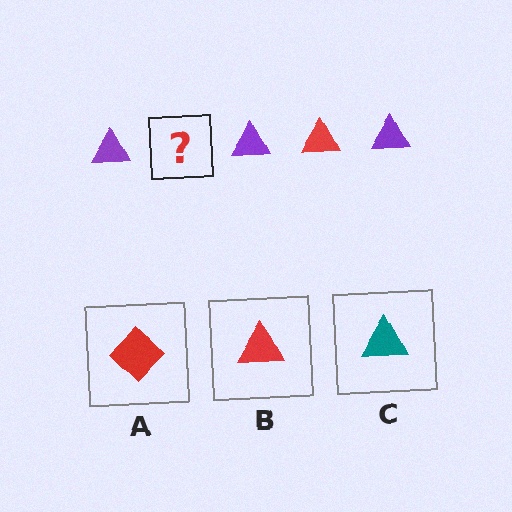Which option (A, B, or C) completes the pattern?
B.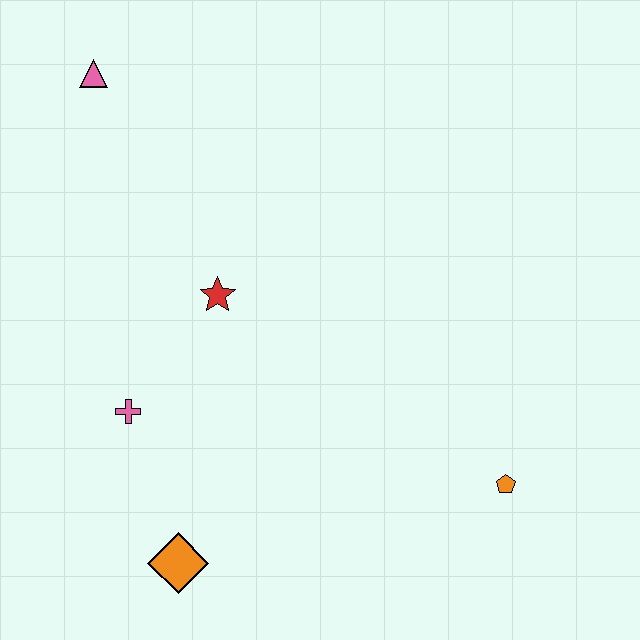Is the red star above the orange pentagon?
Yes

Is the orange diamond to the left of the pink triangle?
No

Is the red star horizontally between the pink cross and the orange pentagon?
Yes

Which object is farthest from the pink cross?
The orange pentagon is farthest from the pink cross.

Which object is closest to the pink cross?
The red star is closest to the pink cross.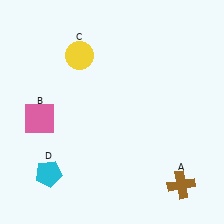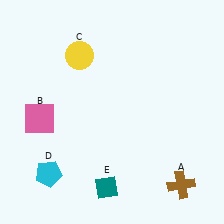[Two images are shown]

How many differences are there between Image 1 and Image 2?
There is 1 difference between the two images.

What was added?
A teal diamond (E) was added in Image 2.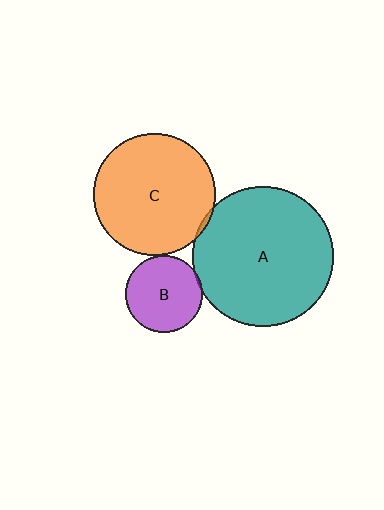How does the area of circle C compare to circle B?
Approximately 2.5 times.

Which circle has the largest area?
Circle A (teal).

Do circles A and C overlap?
Yes.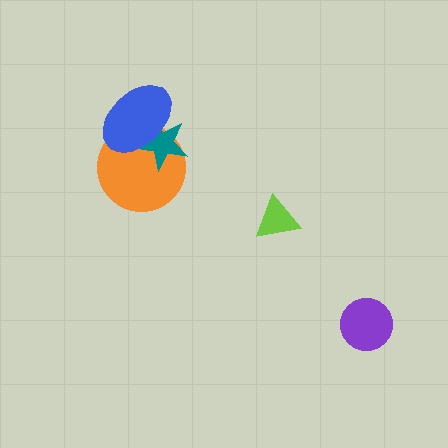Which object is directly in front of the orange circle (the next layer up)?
The teal star is directly in front of the orange circle.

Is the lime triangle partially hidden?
No, no other shape covers it.